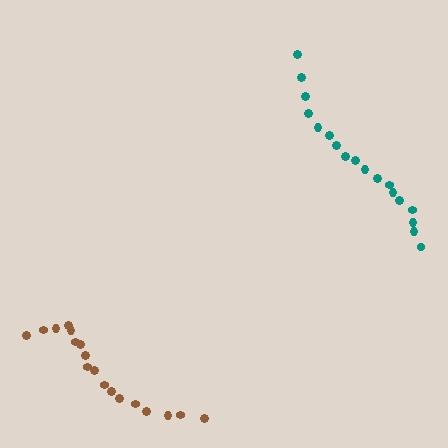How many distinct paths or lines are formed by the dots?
There are 2 distinct paths.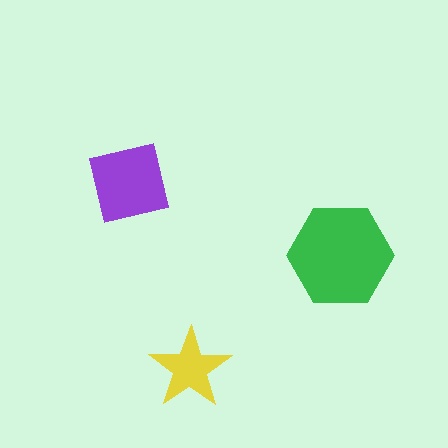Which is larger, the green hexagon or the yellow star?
The green hexagon.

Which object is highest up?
The purple square is topmost.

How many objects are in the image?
There are 3 objects in the image.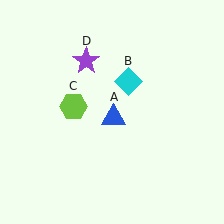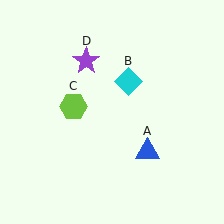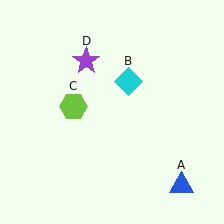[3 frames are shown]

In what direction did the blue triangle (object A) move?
The blue triangle (object A) moved down and to the right.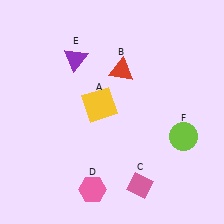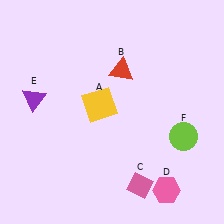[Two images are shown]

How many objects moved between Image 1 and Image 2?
2 objects moved between the two images.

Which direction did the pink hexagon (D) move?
The pink hexagon (D) moved right.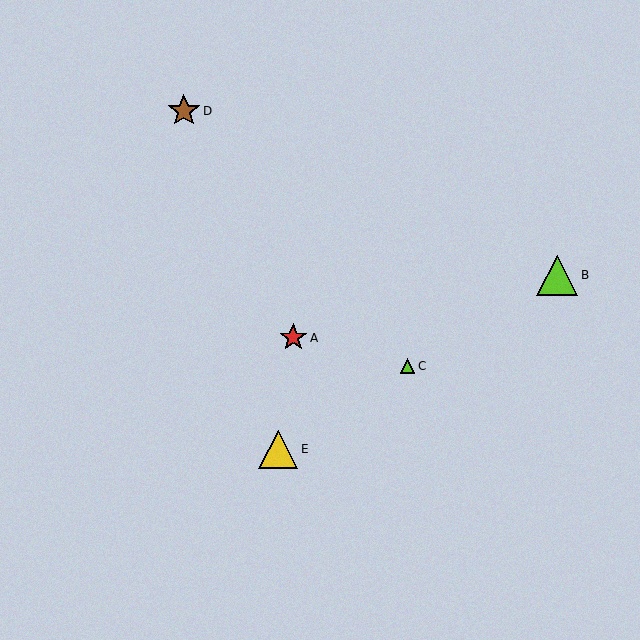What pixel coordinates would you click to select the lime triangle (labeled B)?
Click at (557, 275) to select the lime triangle B.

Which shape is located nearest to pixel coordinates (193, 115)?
The brown star (labeled D) at (184, 111) is nearest to that location.